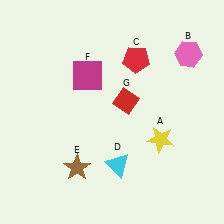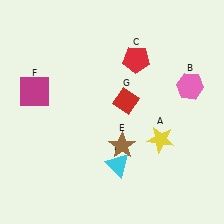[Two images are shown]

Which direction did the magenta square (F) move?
The magenta square (F) moved left.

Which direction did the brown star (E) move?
The brown star (E) moved right.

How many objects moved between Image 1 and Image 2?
3 objects moved between the two images.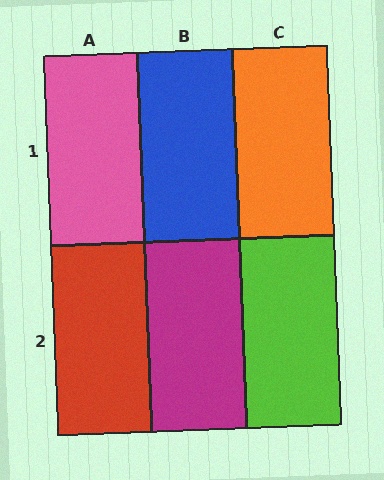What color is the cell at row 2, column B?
Magenta.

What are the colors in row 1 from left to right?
Pink, blue, orange.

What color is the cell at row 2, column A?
Red.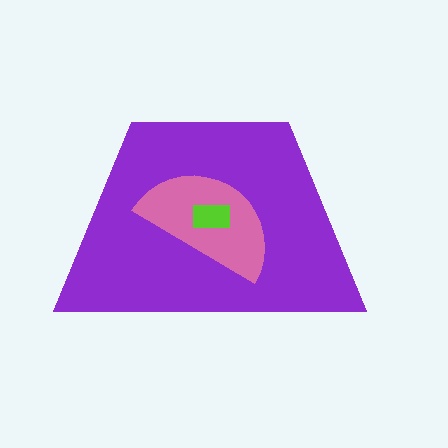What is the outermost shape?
The purple trapezoid.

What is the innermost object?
The lime rectangle.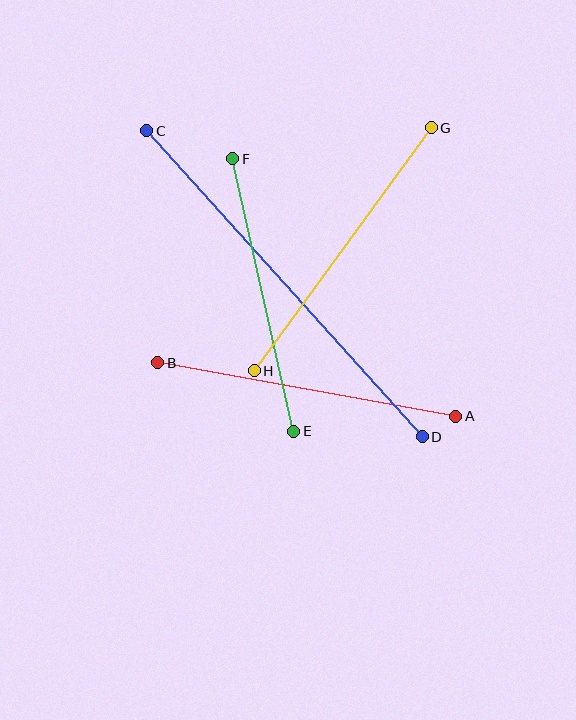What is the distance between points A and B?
The distance is approximately 303 pixels.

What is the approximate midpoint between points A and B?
The midpoint is at approximately (307, 389) pixels.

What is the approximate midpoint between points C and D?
The midpoint is at approximately (285, 284) pixels.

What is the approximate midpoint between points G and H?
The midpoint is at approximately (343, 249) pixels.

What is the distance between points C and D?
The distance is approximately 411 pixels.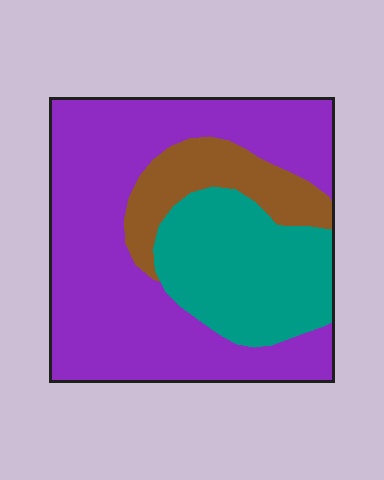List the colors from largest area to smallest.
From largest to smallest: purple, teal, brown.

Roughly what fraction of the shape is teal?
Teal covers about 25% of the shape.